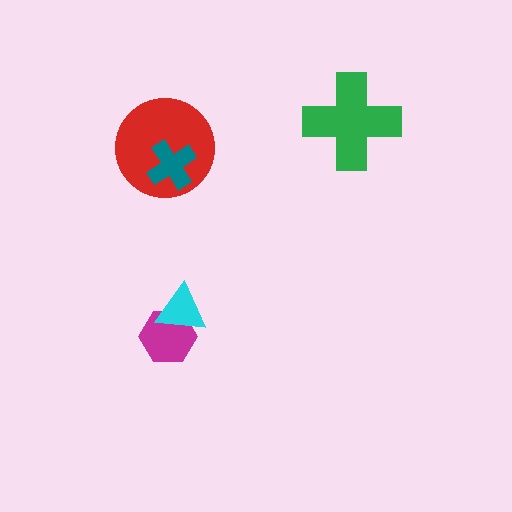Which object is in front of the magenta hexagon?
The cyan triangle is in front of the magenta hexagon.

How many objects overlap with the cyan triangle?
1 object overlaps with the cyan triangle.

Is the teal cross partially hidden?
No, no other shape covers it.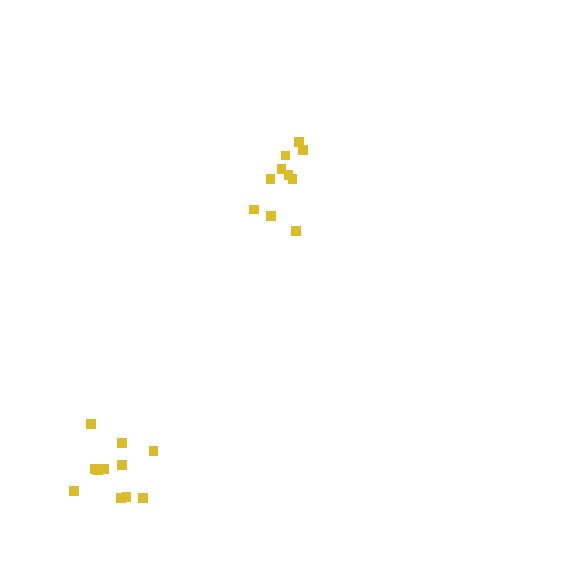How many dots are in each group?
Group 1: 10 dots, Group 2: 11 dots (21 total).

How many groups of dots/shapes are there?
There are 2 groups.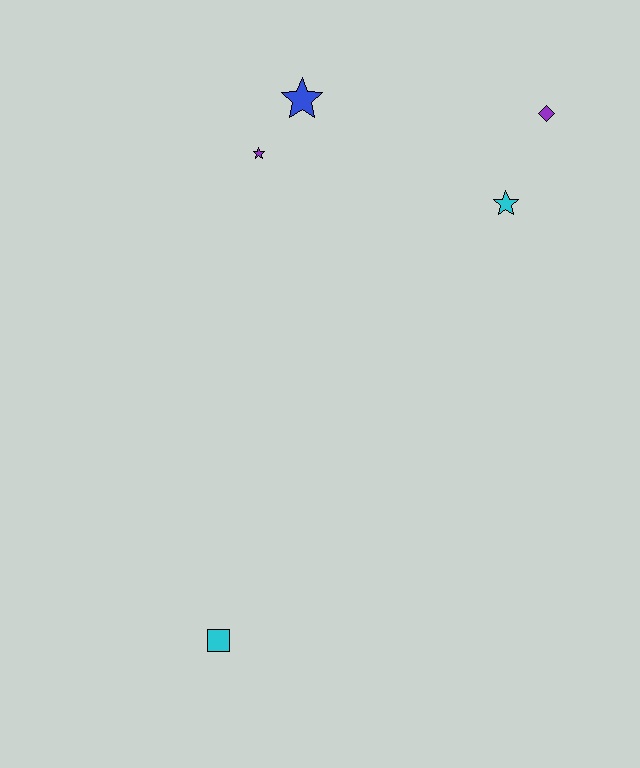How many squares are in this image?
There is 1 square.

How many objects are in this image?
There are 5 objects.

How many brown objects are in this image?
There are no brown objects.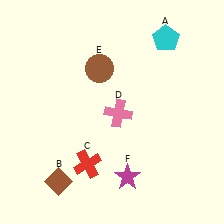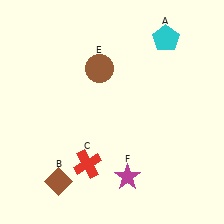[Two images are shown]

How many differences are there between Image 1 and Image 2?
There is 1 difference between the two images.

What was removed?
The pink cross (D) was removed in Image 2.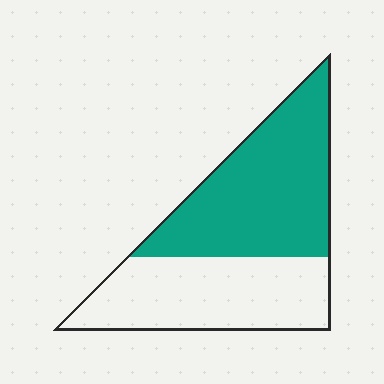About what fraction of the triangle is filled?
About one half (1/2).